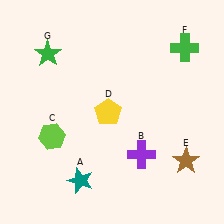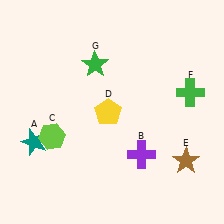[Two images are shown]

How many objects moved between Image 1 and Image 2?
3 objects moved between the two images.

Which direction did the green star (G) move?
The green star (G) moved right.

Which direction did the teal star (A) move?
The teal star (A) moved left.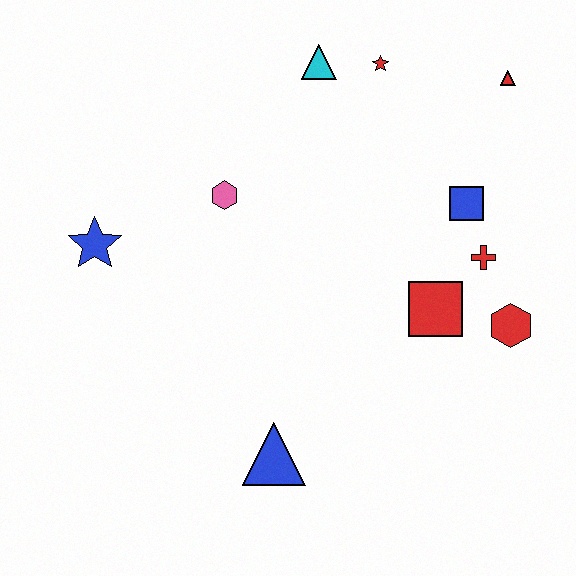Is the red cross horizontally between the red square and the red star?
No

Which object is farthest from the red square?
The blue star is farthest from the red square.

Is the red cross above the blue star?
No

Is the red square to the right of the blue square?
No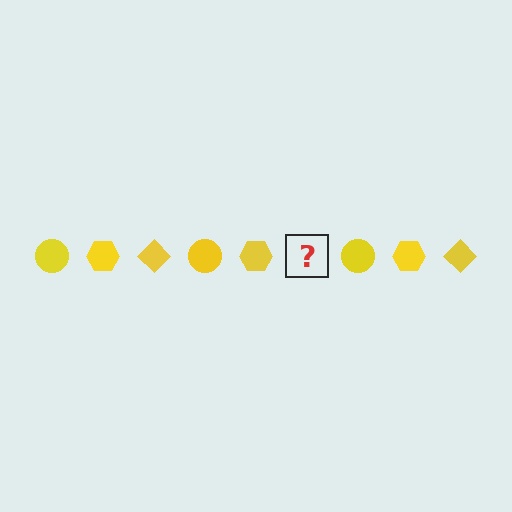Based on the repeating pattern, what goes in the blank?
The blank should be a yellow diamond.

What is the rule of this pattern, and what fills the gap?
The rule is that the pattern cycles through circle, hexagon, diamond shapes in yellow. The gap should be filled with a yellow diamond.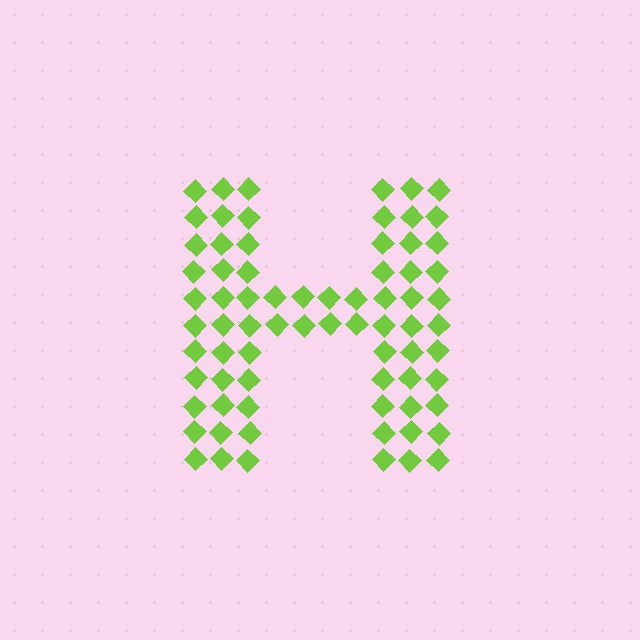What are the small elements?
The small elements are diamonds.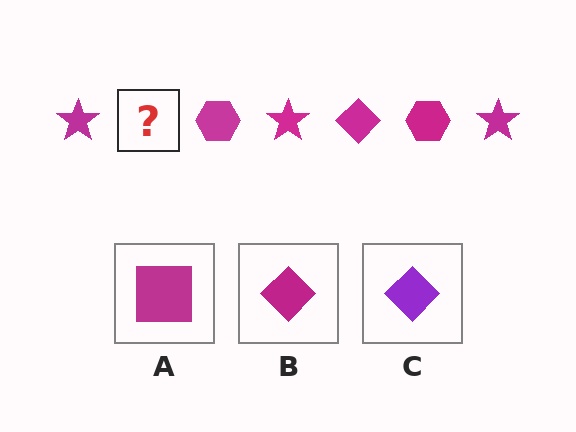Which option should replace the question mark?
Option B.